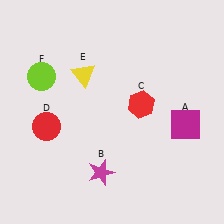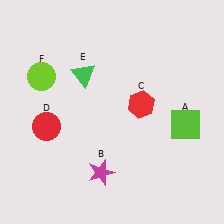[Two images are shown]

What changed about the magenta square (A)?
In Image 1, A is magenta. In Image 2, it changed to lime.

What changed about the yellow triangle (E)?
In Image 1, E is yellow. In Image 2, it changed to green.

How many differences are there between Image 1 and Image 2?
There are 2 differences between the two images.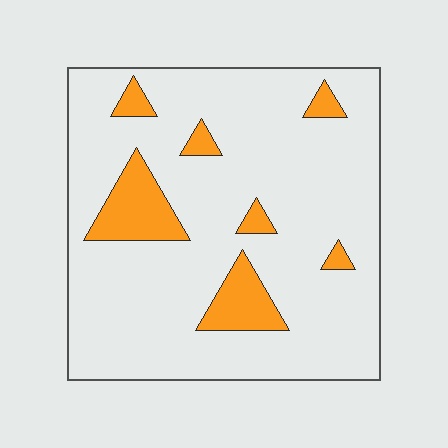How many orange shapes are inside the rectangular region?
7.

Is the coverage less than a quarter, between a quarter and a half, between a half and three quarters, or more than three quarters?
Less than a quarter.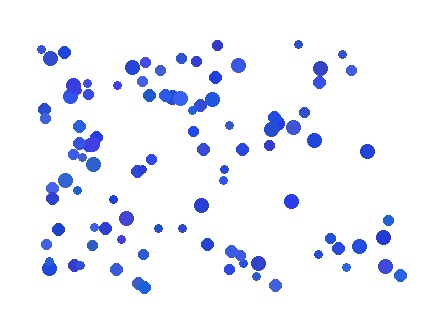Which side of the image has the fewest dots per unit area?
The right.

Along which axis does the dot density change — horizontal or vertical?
Horizontal.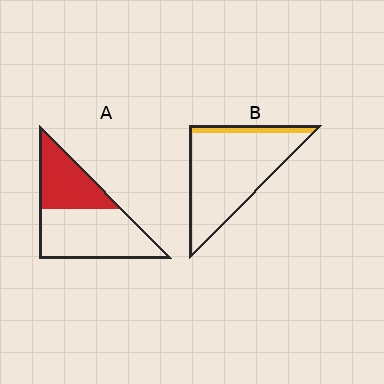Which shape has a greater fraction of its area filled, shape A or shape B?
Shape A.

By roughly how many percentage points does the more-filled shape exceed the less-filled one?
By roughly 30 percentage points (A over B).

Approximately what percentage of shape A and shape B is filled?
A is approximately 40% and B is approximately 10%.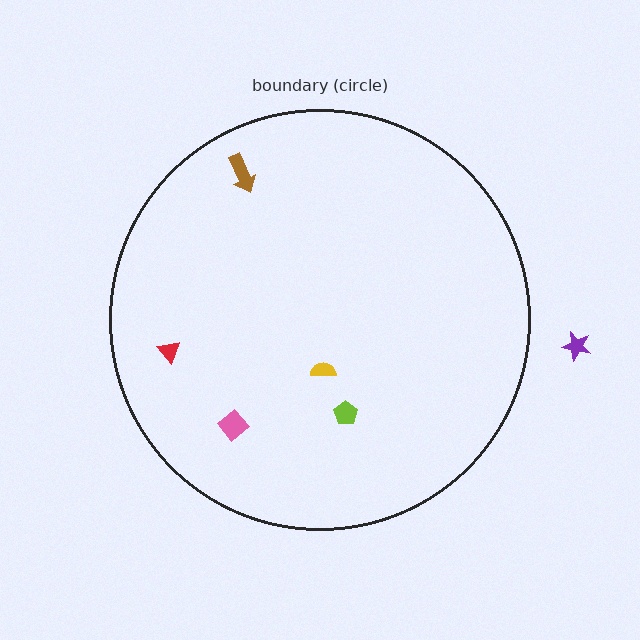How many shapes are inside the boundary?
5 inside, 1 outside.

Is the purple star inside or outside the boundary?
Outside.